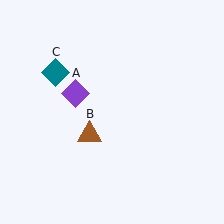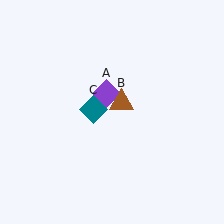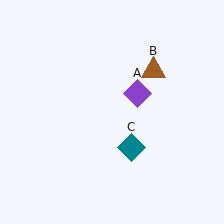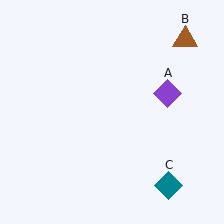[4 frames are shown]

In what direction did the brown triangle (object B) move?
The brown triangle (object B) moved up and to the right.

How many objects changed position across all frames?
3 objects changed position: purple diamond (object A), brown triangle (object B), teal diamond (object C).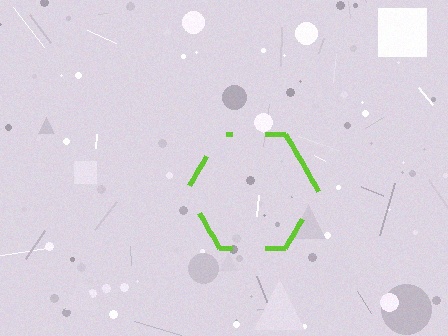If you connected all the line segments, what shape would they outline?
They would outline a hexagon.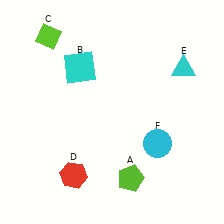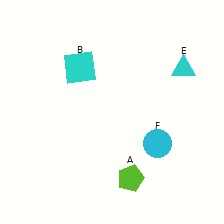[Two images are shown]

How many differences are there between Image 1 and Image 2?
There are 2 differences between the two images.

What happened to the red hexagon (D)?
The red hexagon (D) was removed in Image 2. It was in the bottom-left area of Image 1.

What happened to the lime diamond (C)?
The lime diamond (C) was removed in Image 2. It was in the top-left area of Image 1.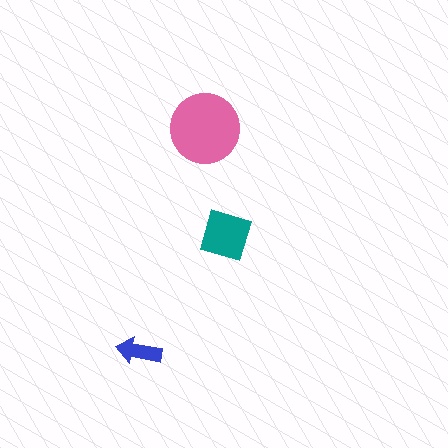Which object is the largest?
The pink circle.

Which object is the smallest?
The blue arrow.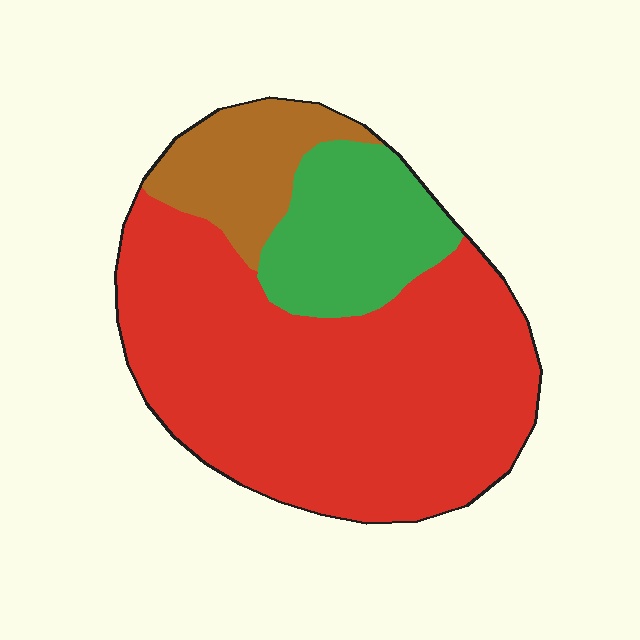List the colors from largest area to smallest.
From largest to smallest: red, green, brown.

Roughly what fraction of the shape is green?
Green covers 19% of the shape.